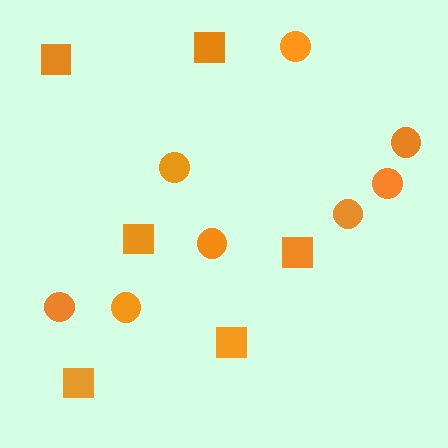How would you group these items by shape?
There are 2 groups: one group of circles (8) and one group of squares (6).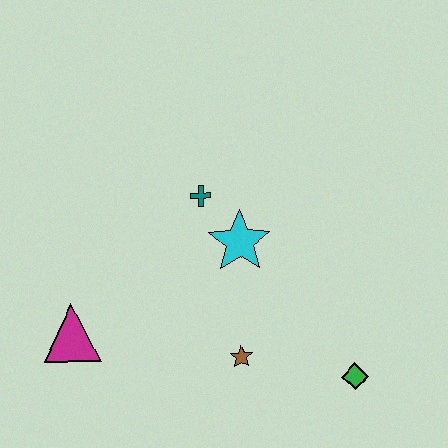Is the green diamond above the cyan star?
No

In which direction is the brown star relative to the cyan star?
The brown star is below the cyan star.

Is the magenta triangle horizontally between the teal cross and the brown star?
No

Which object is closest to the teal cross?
The cyan star is closest to the teal cross.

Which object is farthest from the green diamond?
The magenta triangle is farthest from the green diamond.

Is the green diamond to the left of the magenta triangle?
No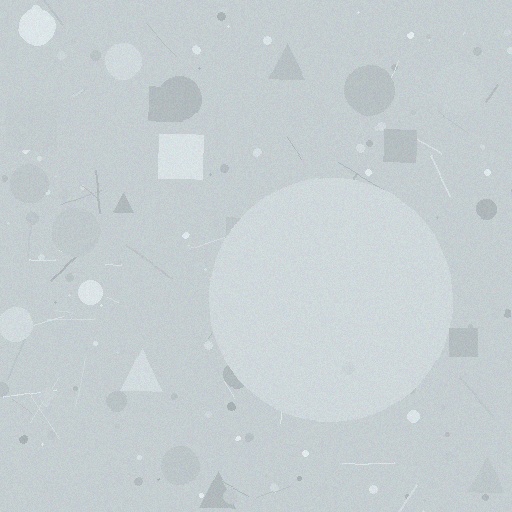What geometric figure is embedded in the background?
A circle is embedded in the background.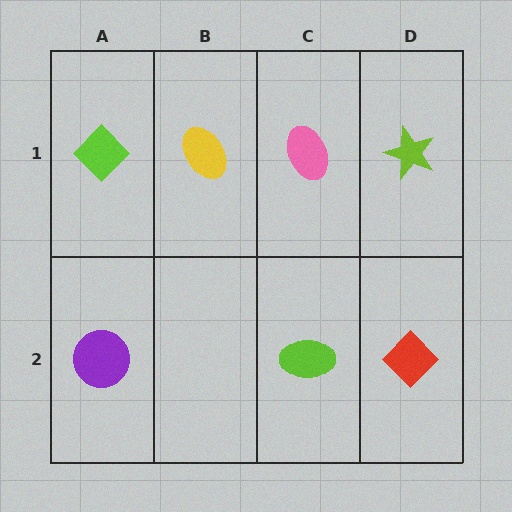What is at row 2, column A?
A purple circle.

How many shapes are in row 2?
3 shapes.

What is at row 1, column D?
A lime star.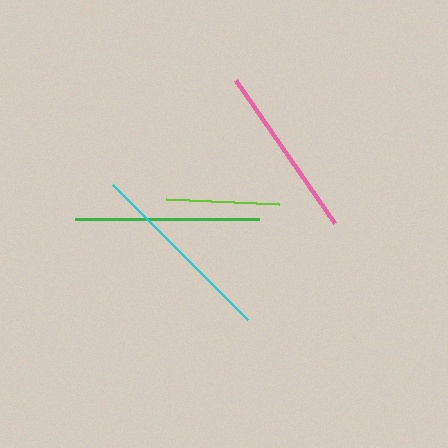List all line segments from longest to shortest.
From longest to shortest: cyan, green, pink, lime.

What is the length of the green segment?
The green segment is approximately 184 pixels long.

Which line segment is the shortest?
The lime line is the shortest at approximately 113 pixels.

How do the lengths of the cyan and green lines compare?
The cyan and green lines are approximately the same length.